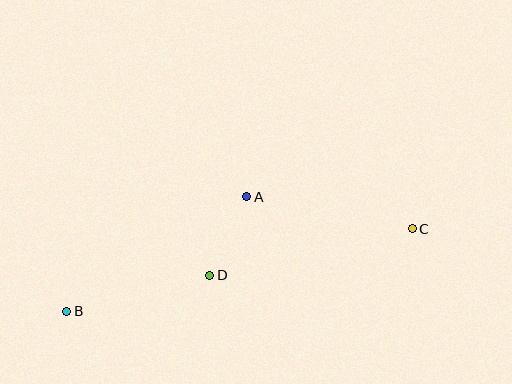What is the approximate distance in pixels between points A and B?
The distance between A and B is approximately 213 pixels.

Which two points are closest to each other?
Points A and D are closest to each other.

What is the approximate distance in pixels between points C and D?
The distance between C and D is approximately 207 pixels.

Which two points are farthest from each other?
Points B and C are farthest from each other.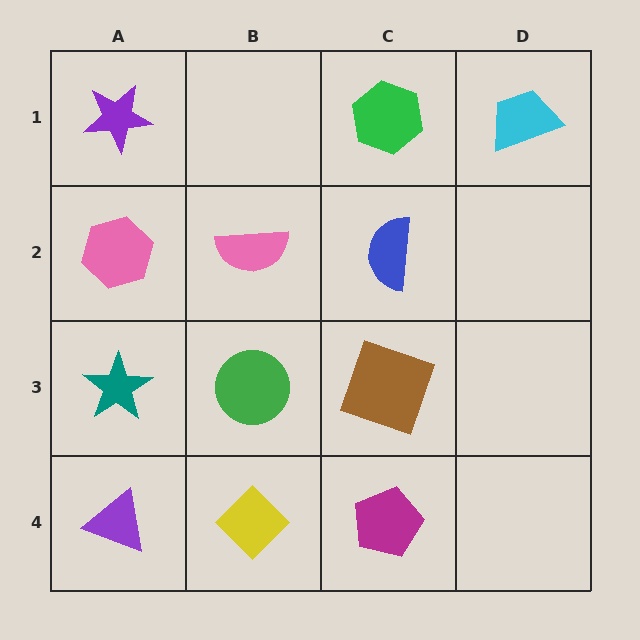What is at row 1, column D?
A cyan trapezoid.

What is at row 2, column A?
A pink hexagon.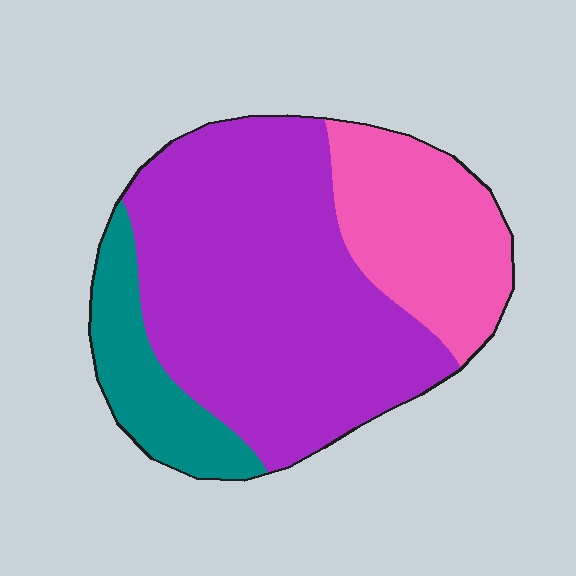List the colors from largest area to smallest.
From largest to smallest: purple, pink, teal.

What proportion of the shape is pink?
Pink takes up less than a quarter of the shape.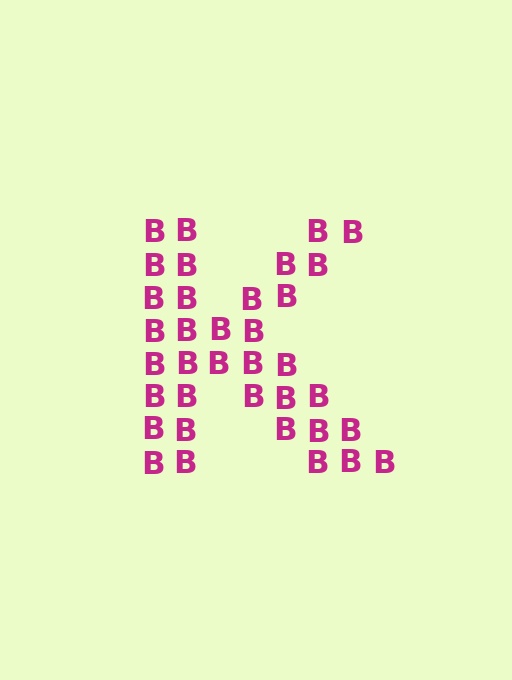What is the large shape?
The large shape is the letter K.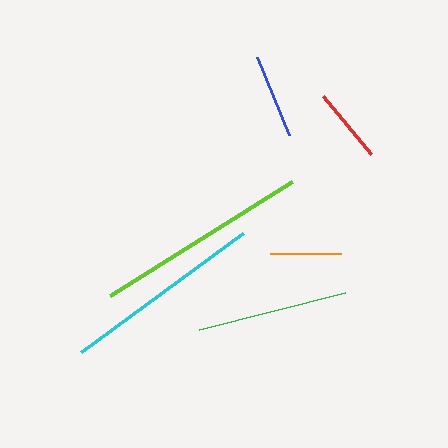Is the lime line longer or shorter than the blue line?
The lime line is longer than the blue line.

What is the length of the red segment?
The red segment is approximately 75 pixels long.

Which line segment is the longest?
The lime line is the longest at approximately 215 pixels.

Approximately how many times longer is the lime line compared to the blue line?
The lime line is approximately 2.5 times the length of the blue line.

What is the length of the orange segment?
The orange segment is approximately 71 pixels long.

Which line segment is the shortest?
The orange line is the shortest at approximately 71 pixels.